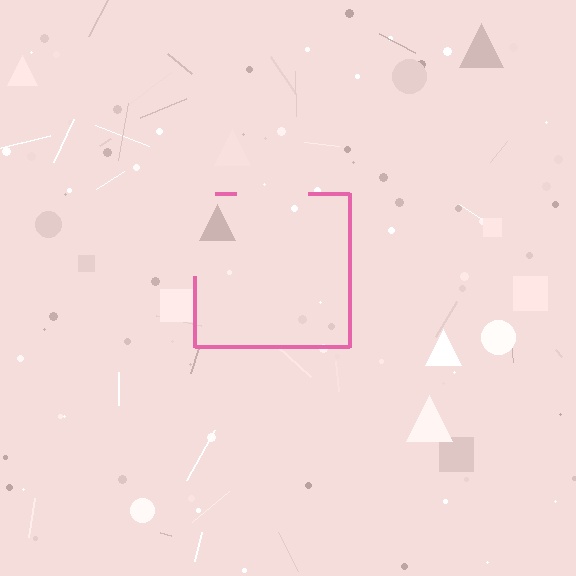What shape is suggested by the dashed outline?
The dashed outline suggests a square.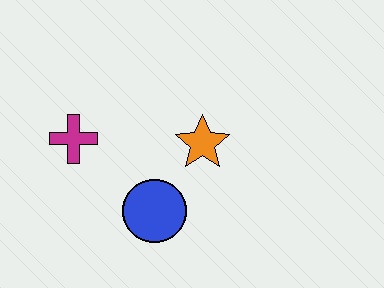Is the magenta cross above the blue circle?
Yes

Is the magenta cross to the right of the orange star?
No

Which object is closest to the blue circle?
The orange star is closest to the blue circle.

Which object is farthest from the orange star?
The magenta cross is farthest from the orange star.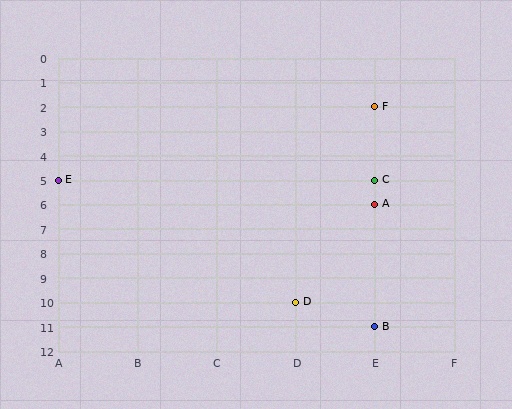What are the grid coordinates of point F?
Point F is at grid coordinates (E, 2).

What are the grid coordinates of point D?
Point D is at grid coordinates (D, 10).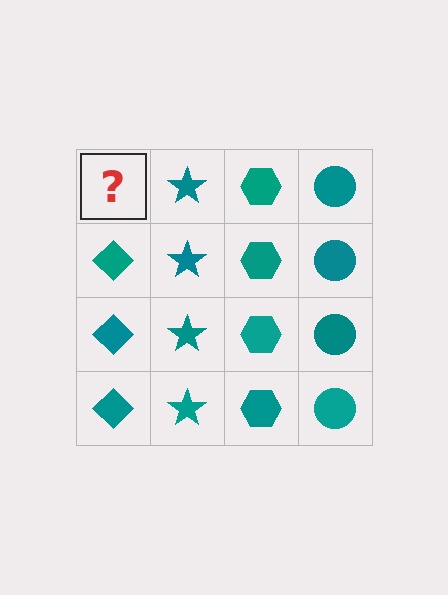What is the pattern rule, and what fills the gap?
The rule is that each column has a consistent shape. The gap should be filled with a teal diamond.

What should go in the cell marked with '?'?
The missing cell should contain a teal diamond.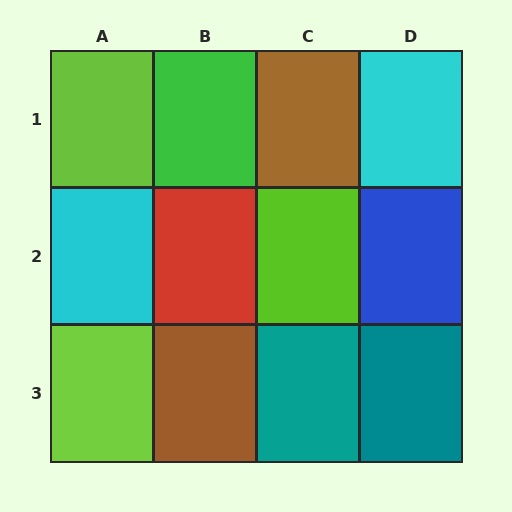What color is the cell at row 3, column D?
Teal.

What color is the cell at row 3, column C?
Teal.